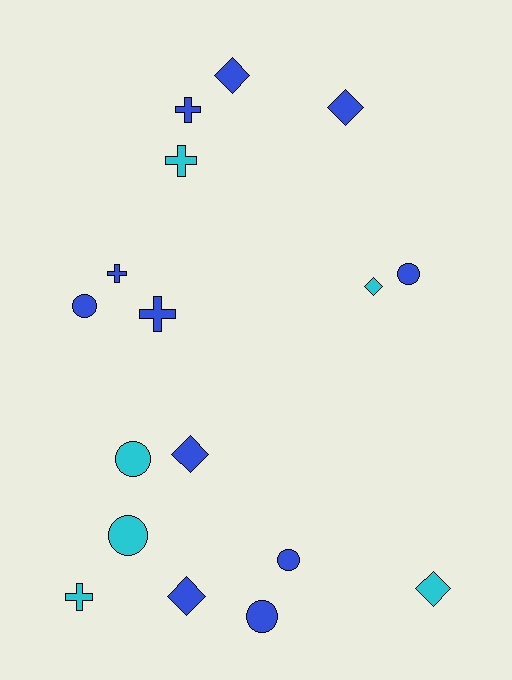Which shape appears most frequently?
Circle, with 6 objects.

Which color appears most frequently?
Blue, with 11 objects.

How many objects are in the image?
There are 17 objects.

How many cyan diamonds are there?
There are 2 cyan diamonds.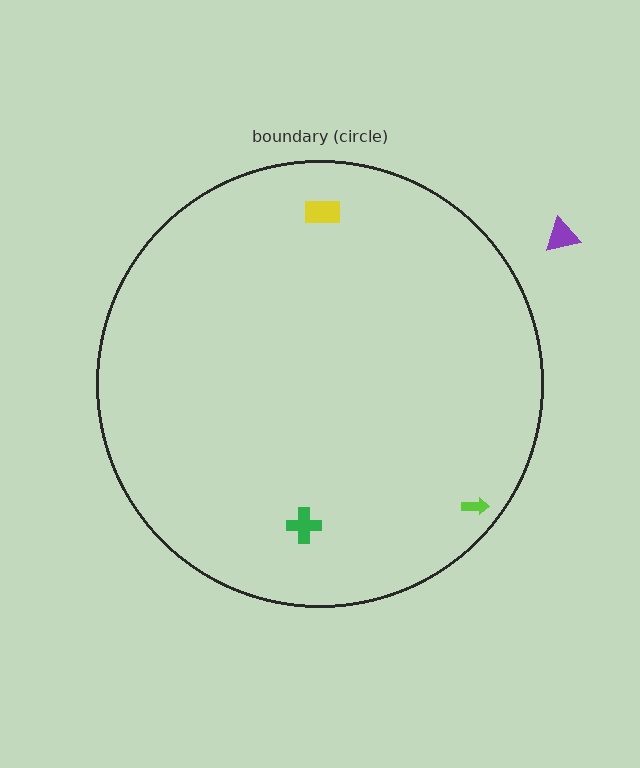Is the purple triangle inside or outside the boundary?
Outside.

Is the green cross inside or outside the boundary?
Inside.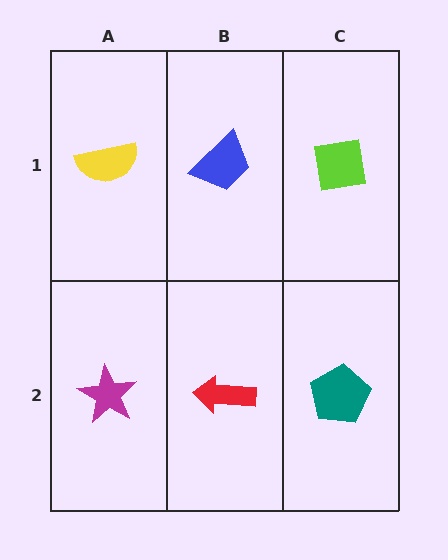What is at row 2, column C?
A teal pentagon.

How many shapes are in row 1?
3 shapes.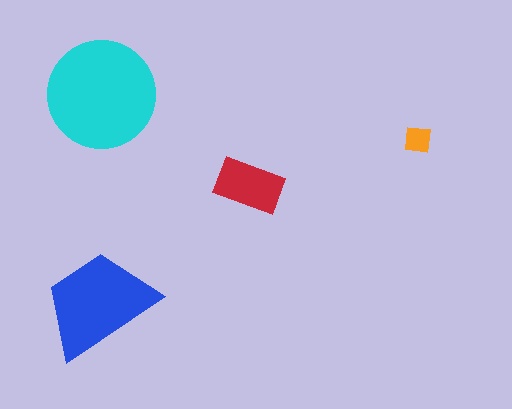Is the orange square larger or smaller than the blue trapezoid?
Smaller.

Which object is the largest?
The cyan circle.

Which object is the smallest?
The orange square.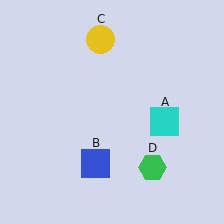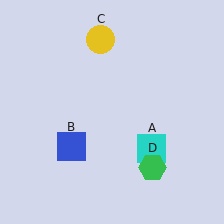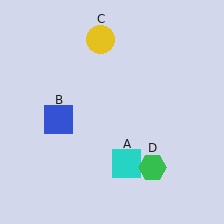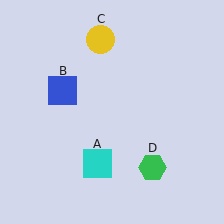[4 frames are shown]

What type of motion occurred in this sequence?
The cyan square (object A), blue square (object B) rotated clockwise around the center of the scene.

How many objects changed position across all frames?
2 objects changed position: cyan square (object A), blue square (object B).